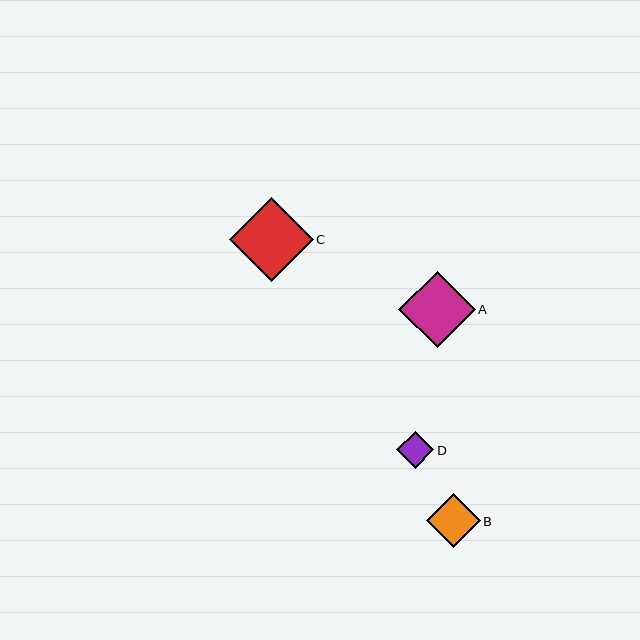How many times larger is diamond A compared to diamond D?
Diamond A is approximately 2.1 times the size of diamond D.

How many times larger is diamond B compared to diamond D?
Diamond B is approximately 1.4 times the size of diamond D.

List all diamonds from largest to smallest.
From largest to smallest: C, A, B, D.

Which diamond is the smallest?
Diamond D is the smallest with a size of approximately 37 pixels.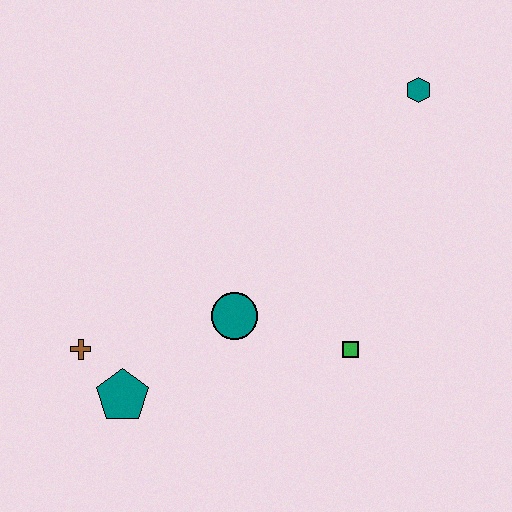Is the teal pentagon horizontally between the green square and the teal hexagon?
No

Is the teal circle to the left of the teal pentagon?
No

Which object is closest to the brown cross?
The teal pentagon is closest to the brown cross.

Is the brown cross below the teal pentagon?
No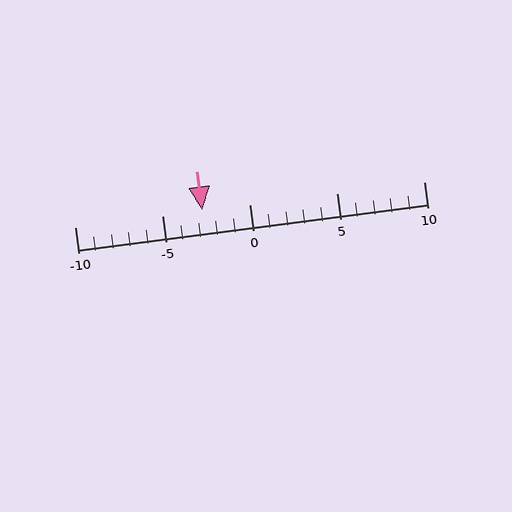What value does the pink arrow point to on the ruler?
The pink arrow points to approximately -3.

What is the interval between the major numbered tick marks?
The major tick marks are spaced 5 units apart.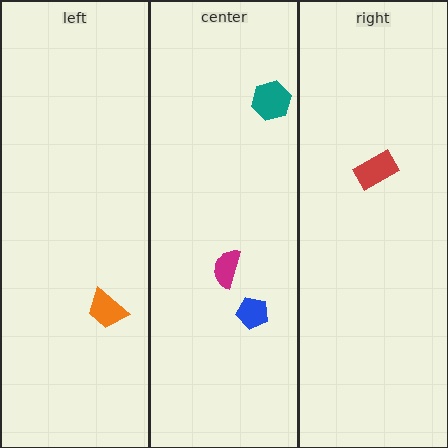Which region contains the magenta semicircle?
The center region.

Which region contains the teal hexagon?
The center region.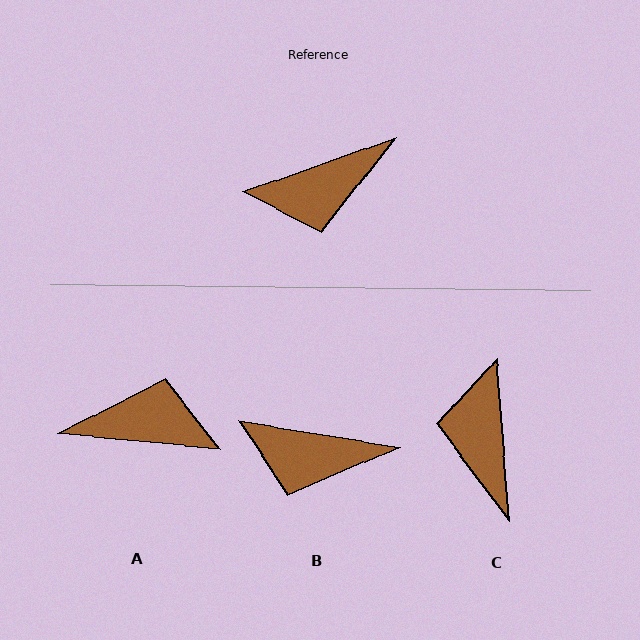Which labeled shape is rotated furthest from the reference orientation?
A, about 155 degrees away.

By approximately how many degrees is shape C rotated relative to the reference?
Approximately 105 degrees clockwise.